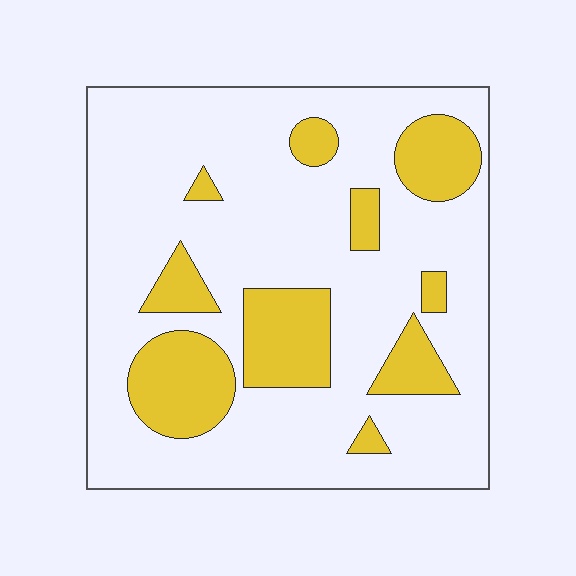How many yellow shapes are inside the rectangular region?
10.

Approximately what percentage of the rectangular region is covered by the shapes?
Approximately 25%.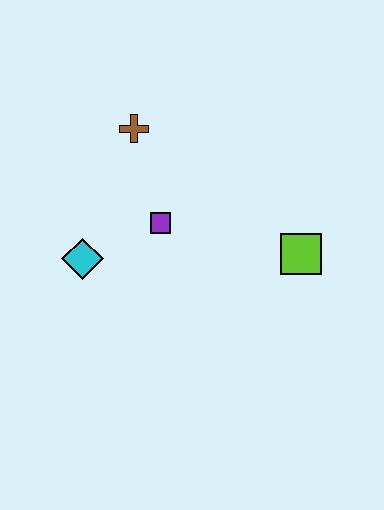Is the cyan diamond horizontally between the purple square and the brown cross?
No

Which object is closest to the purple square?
The cyan diamond is closest to the purple square.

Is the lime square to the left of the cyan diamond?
No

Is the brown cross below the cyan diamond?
No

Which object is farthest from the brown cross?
The lime square is farthest from the brown cross.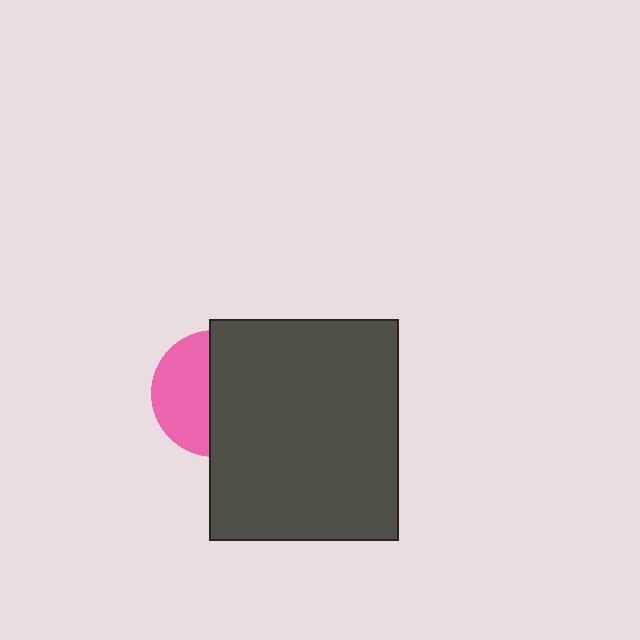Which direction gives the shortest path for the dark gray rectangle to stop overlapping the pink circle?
Moving right gives the shortest separation.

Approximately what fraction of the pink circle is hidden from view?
Roughly 56% of the pink circle is hidden behind the dark gray rectangle.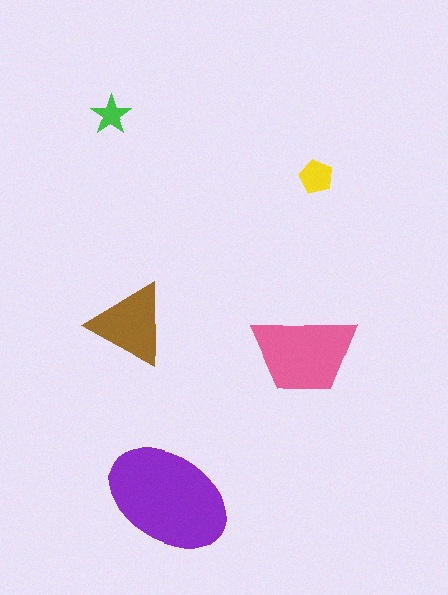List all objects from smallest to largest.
The green star, the yellow pentagon, the brown triangle, the pink trapezoid, the purple ellipse.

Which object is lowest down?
The purple ellipse is bottommost.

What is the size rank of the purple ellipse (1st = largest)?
1st.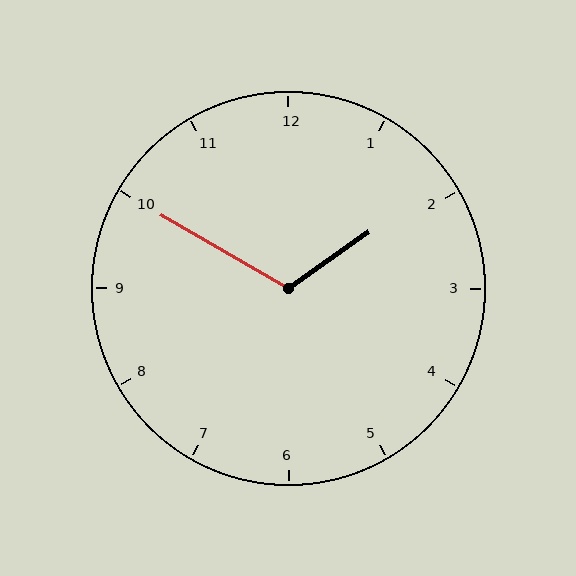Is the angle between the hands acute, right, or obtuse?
It is obtuse.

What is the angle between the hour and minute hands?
Approximately 115 degrees.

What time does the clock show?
1:50.